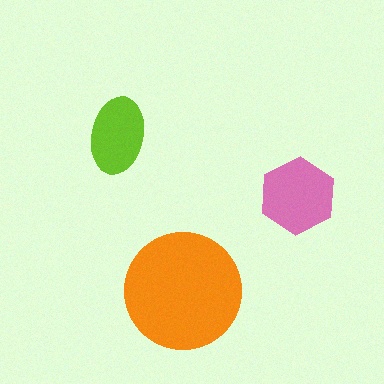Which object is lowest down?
The orange circle is bottommost.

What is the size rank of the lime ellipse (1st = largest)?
3rd.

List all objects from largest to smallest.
The orange circle, the pink hexagon, the lime ellipse.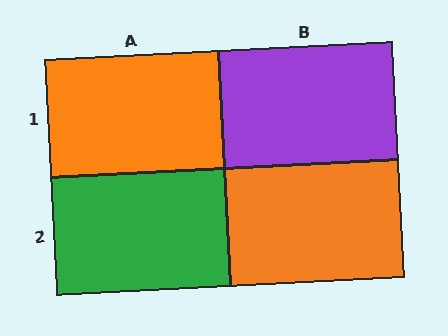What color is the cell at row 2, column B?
Orange.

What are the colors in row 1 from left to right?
Orange, purple.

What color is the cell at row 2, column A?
Green.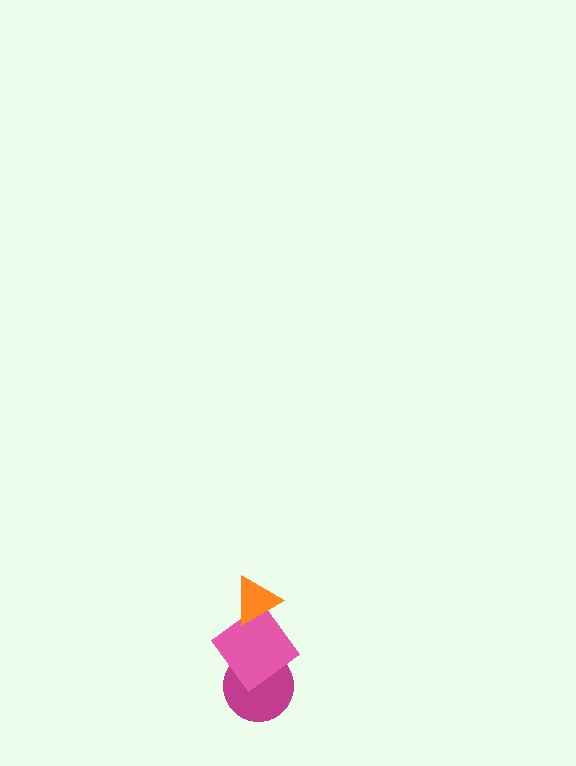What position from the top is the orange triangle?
The orange triangle is 1st from the top.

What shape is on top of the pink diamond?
The orange triangle is on top of the pink diamond.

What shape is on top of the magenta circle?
The pink diamond is on top of the magenta circle.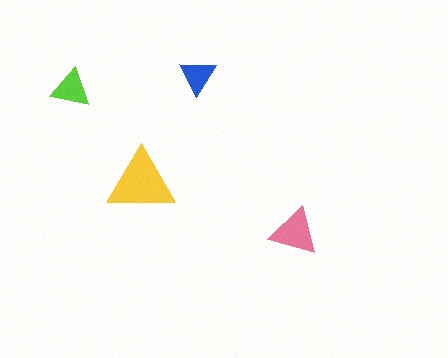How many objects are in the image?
There are 4 objects in the image.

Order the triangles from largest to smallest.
the yellow one, the pink one, the lime one, the blue one.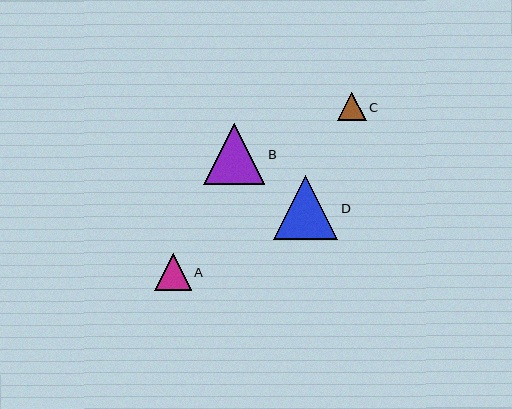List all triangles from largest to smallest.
From largest to smallest: D, B, A, C.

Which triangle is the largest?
Triangle D is the largest with a size of approximately 64 pixels.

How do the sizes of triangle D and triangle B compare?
Triangle D and triangle B are approximately the same size.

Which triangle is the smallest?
Triangle C is the smallest with a size of approximately 29 pixels.